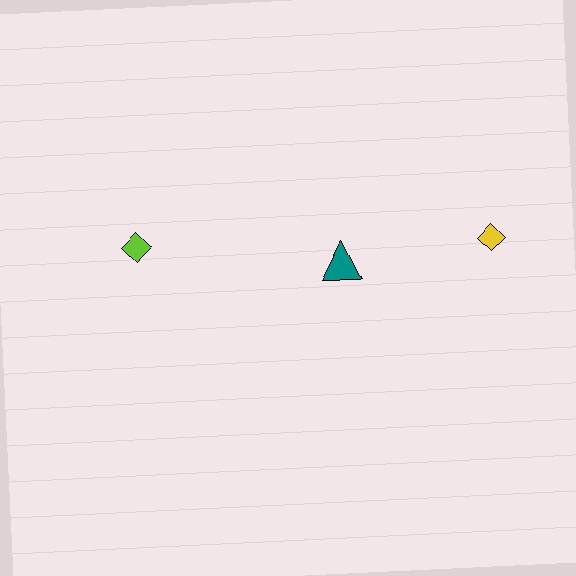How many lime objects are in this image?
There is 1 lime object.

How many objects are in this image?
There are 3 objects.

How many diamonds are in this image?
There are 2 diamonds.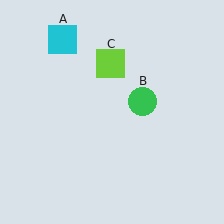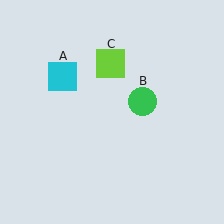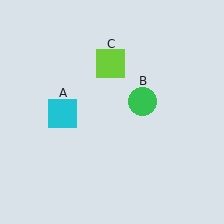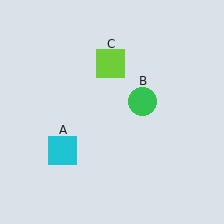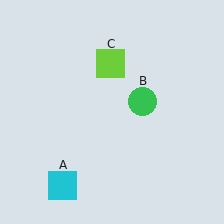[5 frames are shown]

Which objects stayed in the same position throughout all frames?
Green circle (object B) and lime square (object C) remained stationary.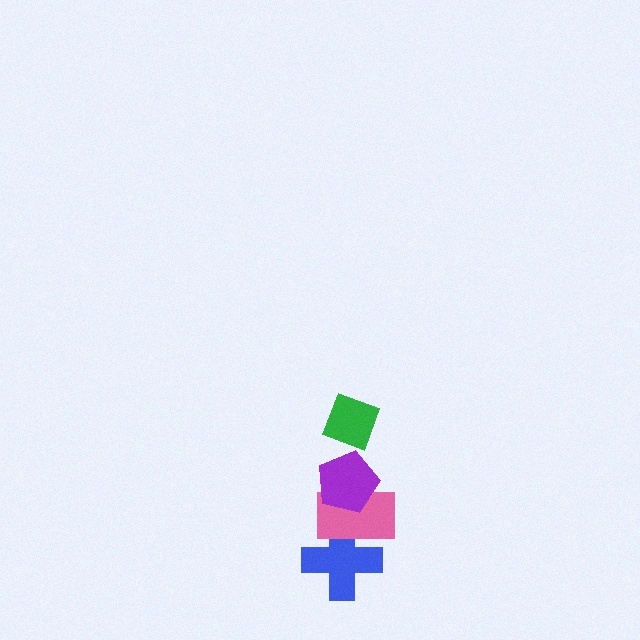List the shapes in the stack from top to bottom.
From top to bottom: the green diamond, the purple pentagon, the pink rectangle, the blue cross.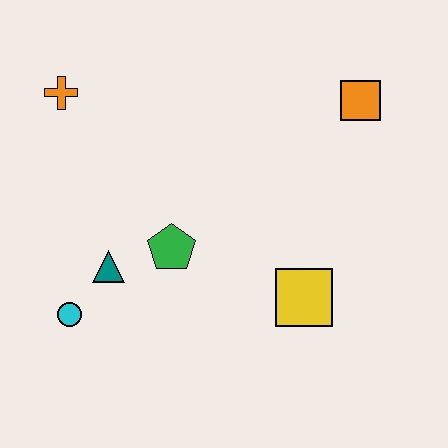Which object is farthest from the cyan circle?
The orange square is farthest from the cyan circle.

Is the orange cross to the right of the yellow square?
No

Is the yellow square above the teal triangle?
No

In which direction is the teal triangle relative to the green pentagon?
The teal triangle is to the left of the green pentagon.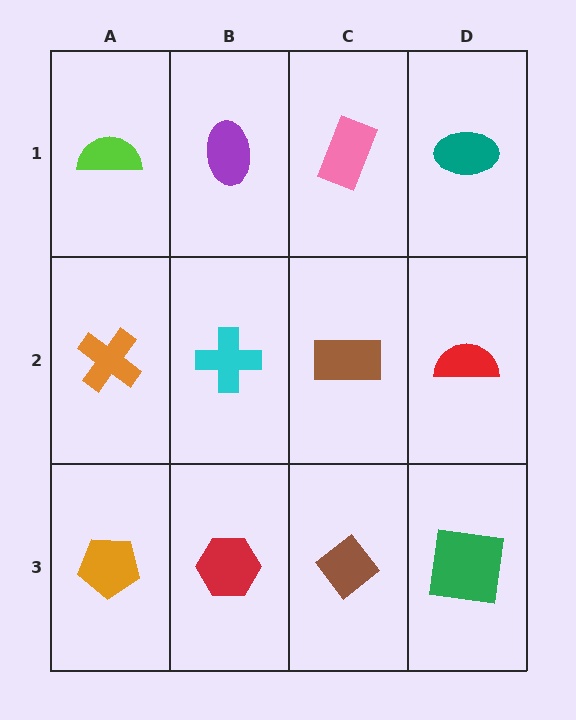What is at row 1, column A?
A lime semicircle.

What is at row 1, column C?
A pink rectangle.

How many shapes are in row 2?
4 shapes.